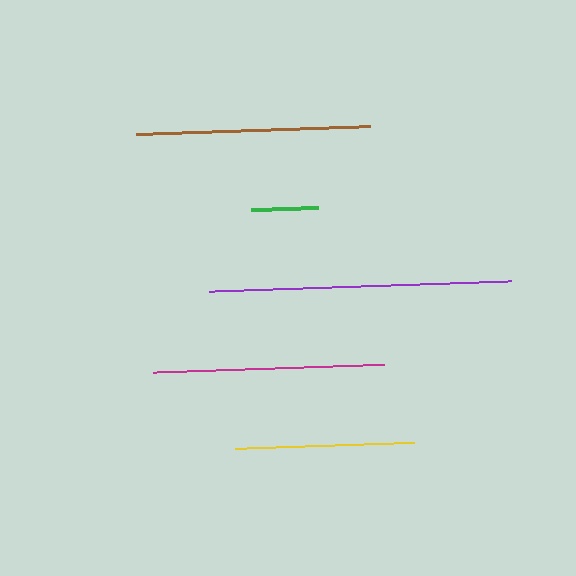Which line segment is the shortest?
The green line is the shortest at approximately 67 pixels.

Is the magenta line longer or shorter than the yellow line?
The magenta line is longer than the yellow line.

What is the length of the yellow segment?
The yellow segment is approximately 179 pixels long.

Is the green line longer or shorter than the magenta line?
The magenta line is longer than the green line.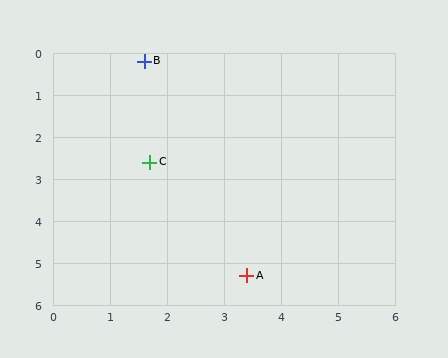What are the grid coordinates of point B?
Point B is at approximately (1.6, 0.2).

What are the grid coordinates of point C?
Point C is at approximately (1.7, 2.6).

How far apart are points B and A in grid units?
Points B and A are about 5.4 grid units apart.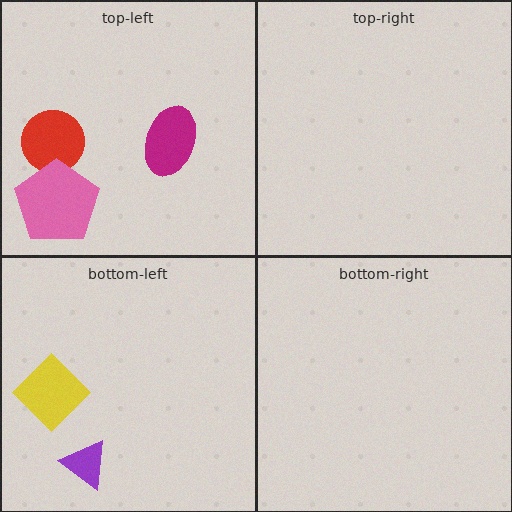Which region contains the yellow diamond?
The bottom-left region.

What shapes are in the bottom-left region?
The purple triangle, the yellow diamond.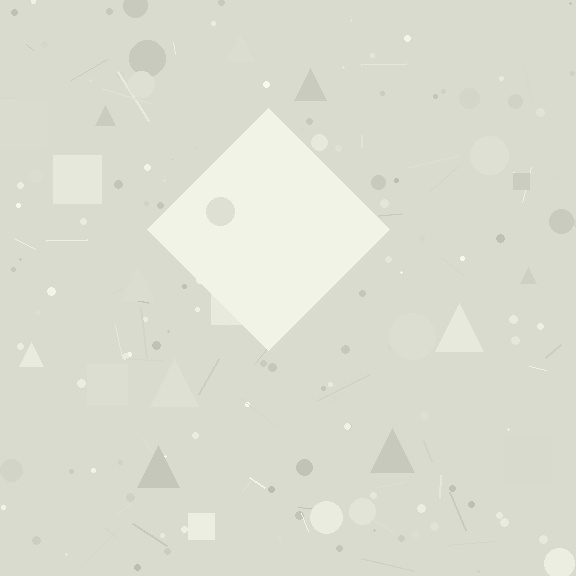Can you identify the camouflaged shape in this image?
The camouflaged shape is a diamond.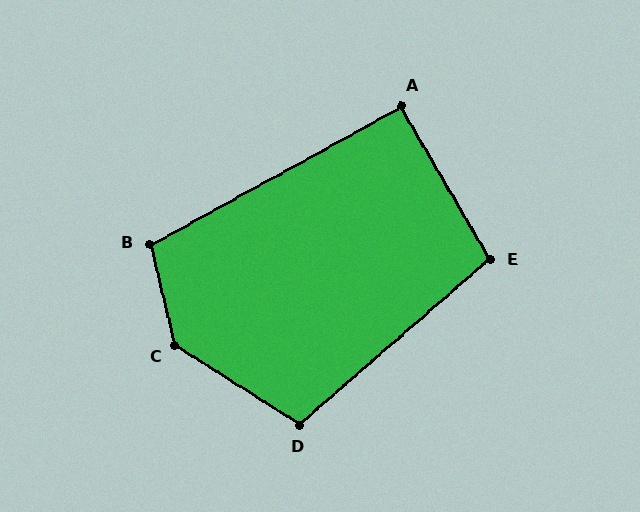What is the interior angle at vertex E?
Approximately 101 degrees (obtuse).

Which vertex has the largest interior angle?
C, at approximately 136 degrees.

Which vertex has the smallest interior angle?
A, at approximately 91 degrees.